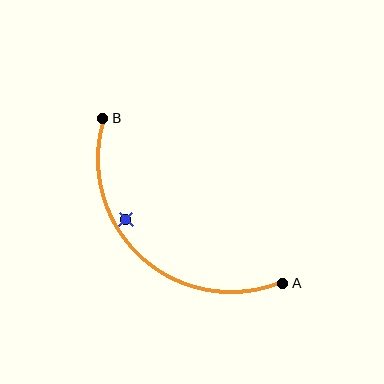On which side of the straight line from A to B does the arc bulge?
The arc bulges below and to the left of the straight line connecting A and B.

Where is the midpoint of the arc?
The arc midpoint is the point on the curve farthest from the straight line joining A and B. It sits below and to the left of that line.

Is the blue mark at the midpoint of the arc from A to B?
No — the blue mark does not lie on the arc at all. It sits slightly inside the curve.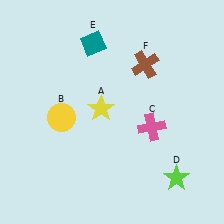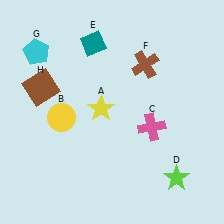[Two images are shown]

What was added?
A cyan pentagon (G), a brown square (H) were added in Image 2.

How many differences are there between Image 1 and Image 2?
There are 2 differences between the two images.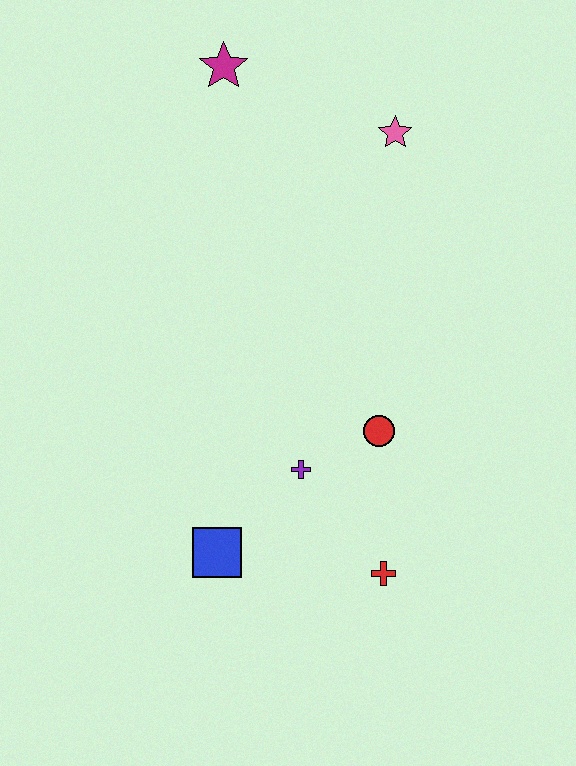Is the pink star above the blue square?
Yes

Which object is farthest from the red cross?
The magenta star is farthest from the red cross.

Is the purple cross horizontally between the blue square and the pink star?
Yes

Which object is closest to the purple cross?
The red circle is closest to the purple cross.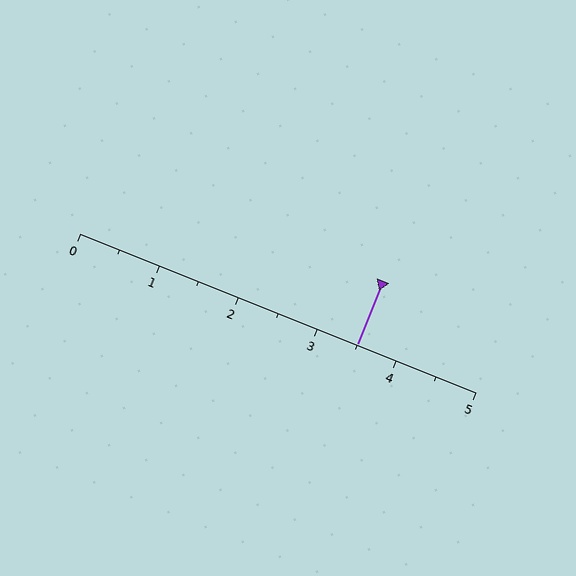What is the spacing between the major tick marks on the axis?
The major ticks are spaced 1 apart.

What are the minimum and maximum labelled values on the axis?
The axis runs from 0 to 5.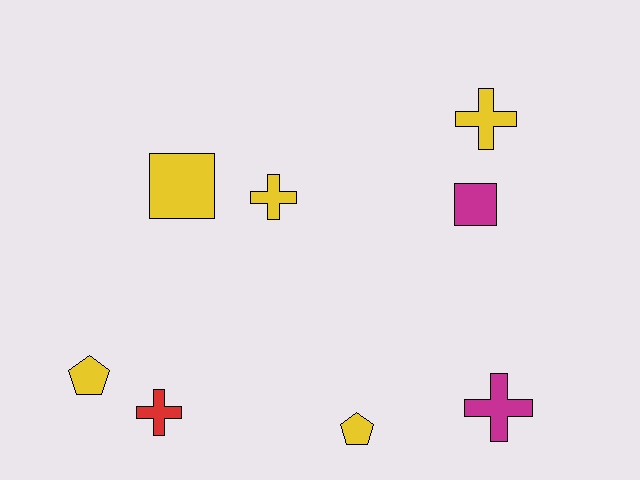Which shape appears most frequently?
Cross, with 4 objects.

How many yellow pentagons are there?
There are 2 yellow pentagons.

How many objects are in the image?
There are 8 objects.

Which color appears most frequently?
Yellow, with 5 objects.